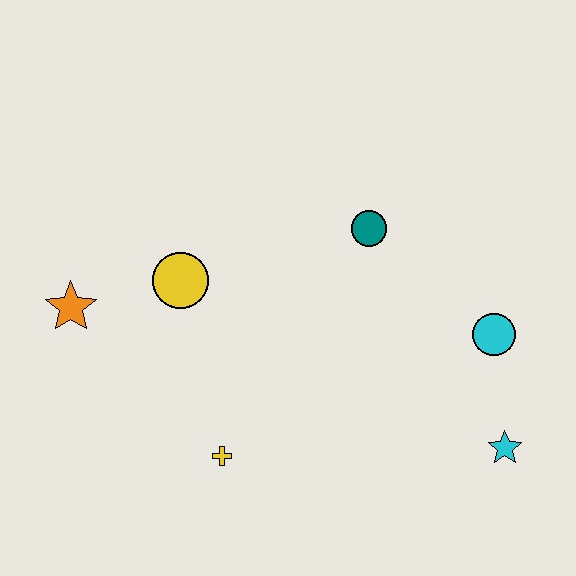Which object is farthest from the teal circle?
The orange star is farthest from the teal circle.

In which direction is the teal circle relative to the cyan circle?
The teal circle is to the left of the cyan circle.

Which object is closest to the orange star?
The yellow circle is closest to the orange star.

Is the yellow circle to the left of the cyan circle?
Yes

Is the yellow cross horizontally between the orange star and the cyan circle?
Yes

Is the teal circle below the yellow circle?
No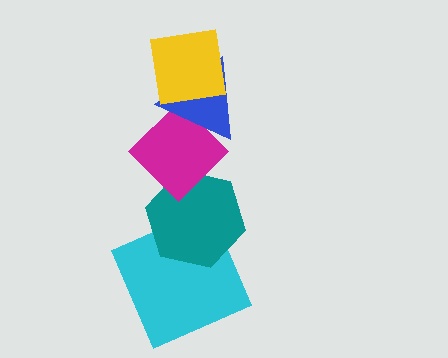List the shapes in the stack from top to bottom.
From top to bottom: the yellow square, the blue triangle, the magenta diamond, the teal hexagon, the cyan square.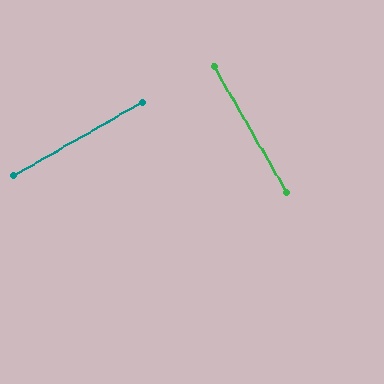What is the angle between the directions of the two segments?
Approximately 90 degrees.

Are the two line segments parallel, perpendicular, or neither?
Perpendicular — they meet at approximately 90°.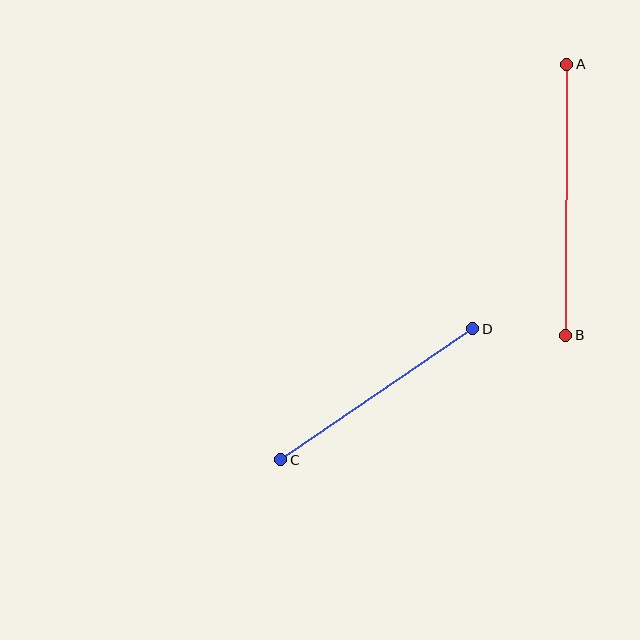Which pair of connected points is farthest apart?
Points A and B are farthest apart.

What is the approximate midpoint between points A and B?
The midpoint is at approximately (566, 200) pixels.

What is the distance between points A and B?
The distance is approximately 271 pixels.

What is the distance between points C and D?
The distance is approximately 232 pixels.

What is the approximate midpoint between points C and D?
The midpoint is at approximately (377, 394) pixels.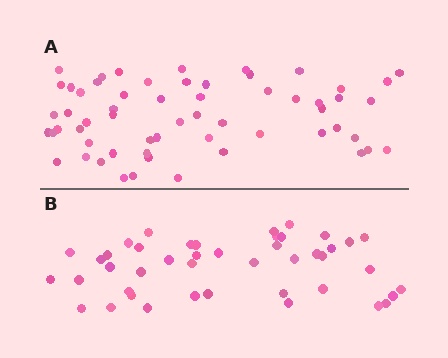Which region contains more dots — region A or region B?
Region A (the top region) has more dots.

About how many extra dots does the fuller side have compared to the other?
Region A has approximately 15 more dots than region B.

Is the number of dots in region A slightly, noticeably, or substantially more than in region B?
Region A has noticeably more, but not dramatically so. The ratio is roughly 1.3 to 1.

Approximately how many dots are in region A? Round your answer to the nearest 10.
About 60 dots. (The exact count is 59, which rounds to 60.)